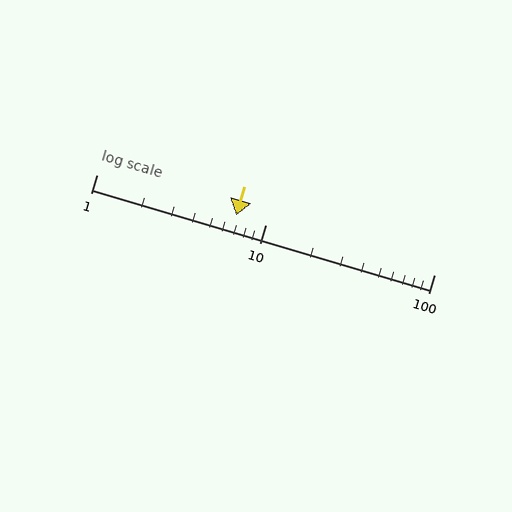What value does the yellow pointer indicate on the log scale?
The pointer indicates approximately 6.7.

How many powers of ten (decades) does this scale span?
The scale spans 2 decades, from 1 to 100.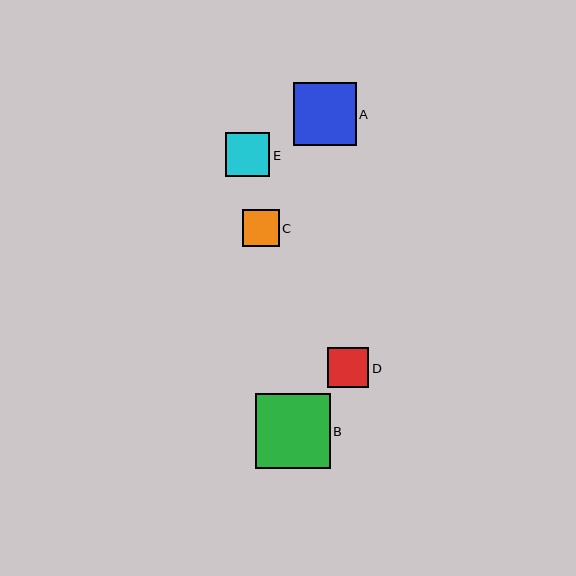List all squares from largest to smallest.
From largest to smallest: B, A, E, D, C.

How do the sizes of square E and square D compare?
Square E and square D are approximately the same size.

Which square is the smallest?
Square C is the smallest with a size of approximately 37 pixels.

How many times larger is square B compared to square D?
Square B is approximately 1.8 times the size of square D.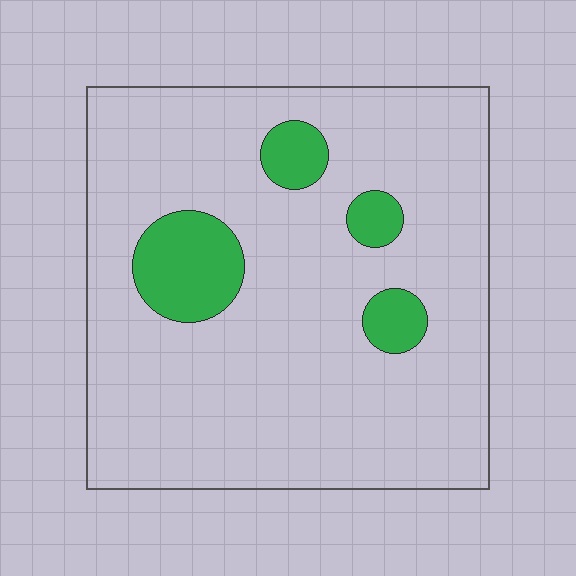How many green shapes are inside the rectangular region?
4.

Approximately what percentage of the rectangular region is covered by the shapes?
Approximately 10%.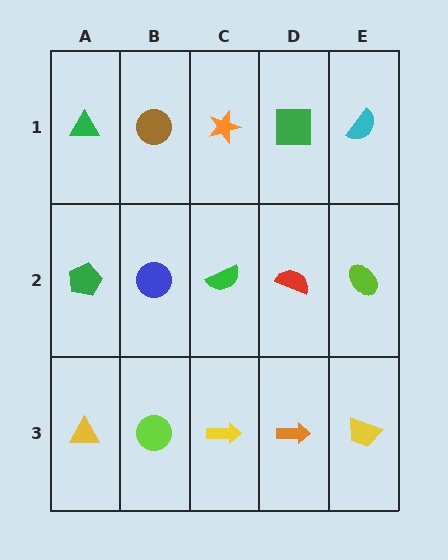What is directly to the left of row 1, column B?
A green triangle.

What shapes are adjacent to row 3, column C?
A green semicircle (row 2, column C), a lime circle (row 3, column B), an orange arrow (row 3, column D).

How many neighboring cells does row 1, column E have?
2.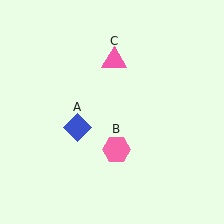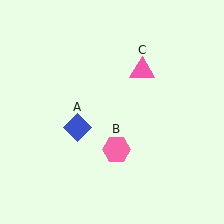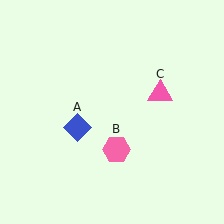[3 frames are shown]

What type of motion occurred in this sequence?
The pink triangle (object C) rotated clockwise around the center of the scene.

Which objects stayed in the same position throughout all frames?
Blue diamond (object A) and pink hexagon (object B) remained stationary.